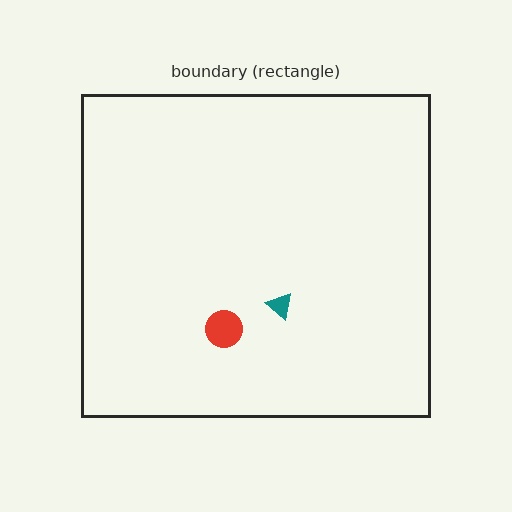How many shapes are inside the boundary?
2 inside, 0 outside.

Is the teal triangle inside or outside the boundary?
Inside.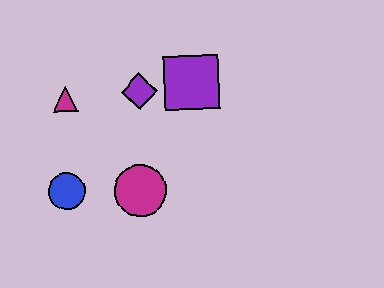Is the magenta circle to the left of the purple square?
Yes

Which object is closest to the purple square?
The purple diamond is closest to the purple square.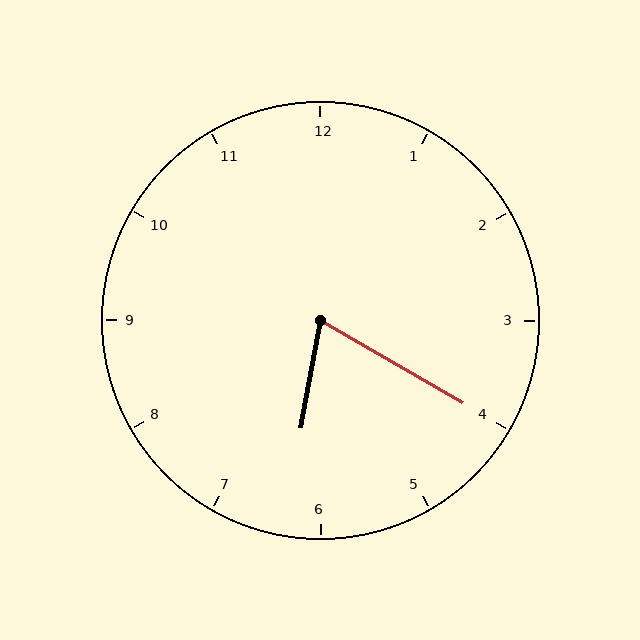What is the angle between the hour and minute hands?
Approximately 70 degrees.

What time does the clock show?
6:20.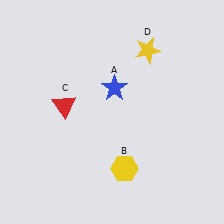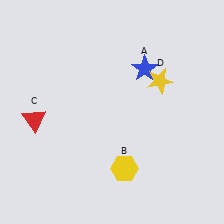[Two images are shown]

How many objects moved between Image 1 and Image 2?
3 objects moved between the two images.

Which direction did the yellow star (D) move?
The yellow star (D) moved down.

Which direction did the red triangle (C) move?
The red triangle (C) moved left.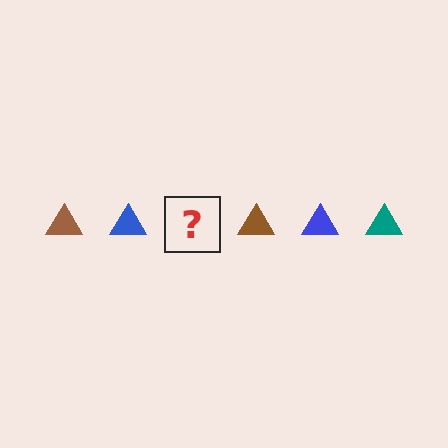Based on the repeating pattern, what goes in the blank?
The blank should be a teal triangle.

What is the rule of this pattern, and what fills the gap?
The rule is that the pattern cycles through brown, blue, teal triangles. The gap should be filled with a teal triangle.